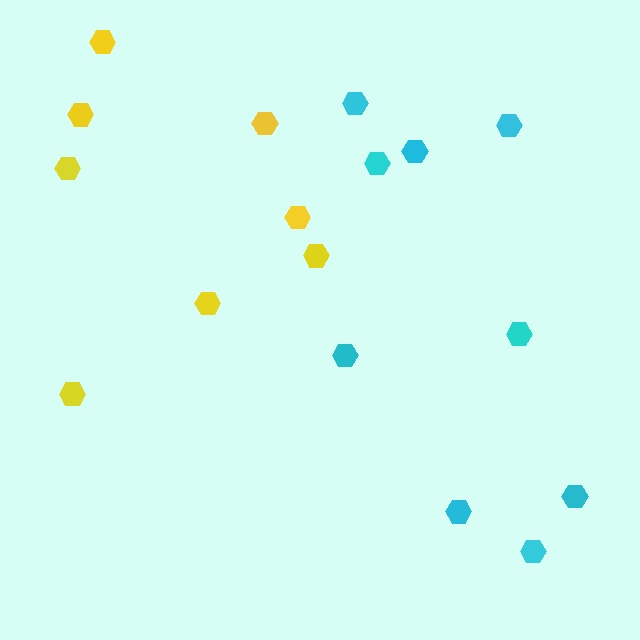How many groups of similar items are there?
There are 2 groups: one group of cyan hexagons (9) and one group of yellow hexagons (8).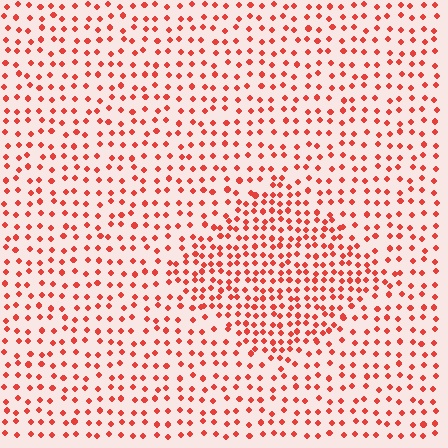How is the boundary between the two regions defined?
The boundary is defined by a change in element density (approximately 1.8x ratio). All elements are the same color, size, and shape.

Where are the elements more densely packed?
The elements are more densely packed inside the diamond boundary.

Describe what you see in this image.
The image contains small red elements arranged at two different densities. A diamond-shaped region is visible where the elements are more densely packed than the surrounding area.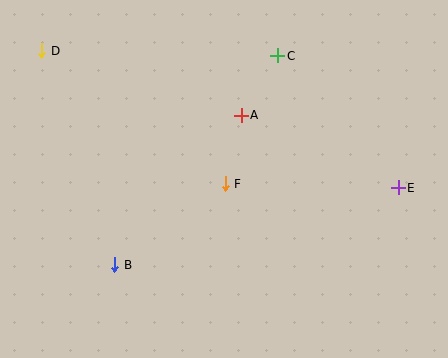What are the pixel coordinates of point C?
Point C is at (278, 56).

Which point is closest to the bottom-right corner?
Point E is closest to the bottom-right corner.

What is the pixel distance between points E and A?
The distance between E and A is 173 pixels.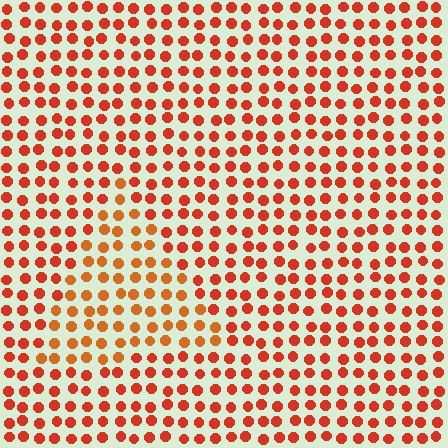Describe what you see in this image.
The image is filled with small red elements in a uniform arrangement. A triangle-shaped region is visible where the elements are tinted to a slightly different hue, forming a subtle color boundary.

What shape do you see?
I see a triangle.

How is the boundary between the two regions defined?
The boundary is defined purely by a slight shift in hue (about 20 degrees). Spacing, size, and orientation are identical on both sides.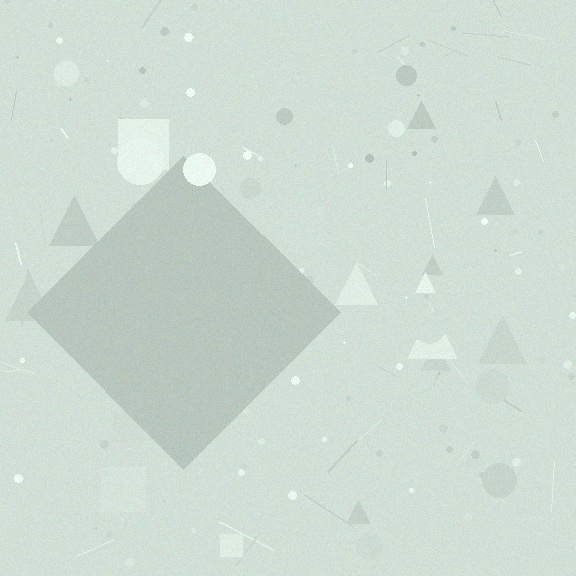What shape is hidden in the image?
A diamond is hidden in the image.